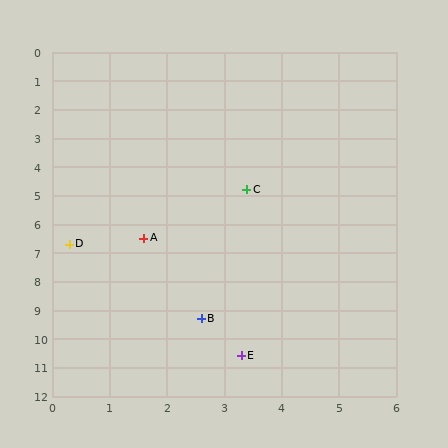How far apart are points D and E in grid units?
Points D and E are about 4.9 grid units apart.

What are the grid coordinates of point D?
Point D is at approximately (0.3, 6.7).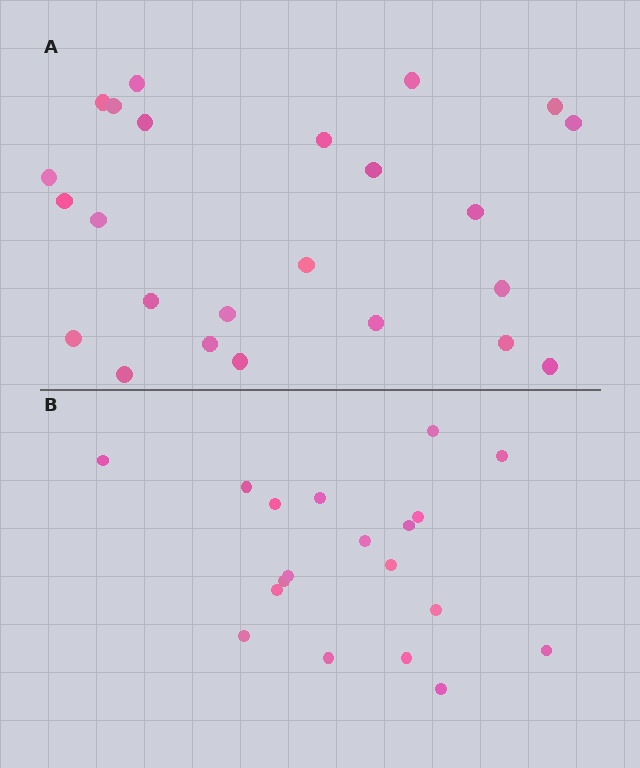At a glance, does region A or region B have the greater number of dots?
Region A (the top region) has more dots.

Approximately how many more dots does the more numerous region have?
Region A has about 5 more dots than region B.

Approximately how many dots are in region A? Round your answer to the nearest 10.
About 20 dots. (The exact count is 24, which rounds to 20.)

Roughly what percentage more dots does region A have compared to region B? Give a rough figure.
About 25% more.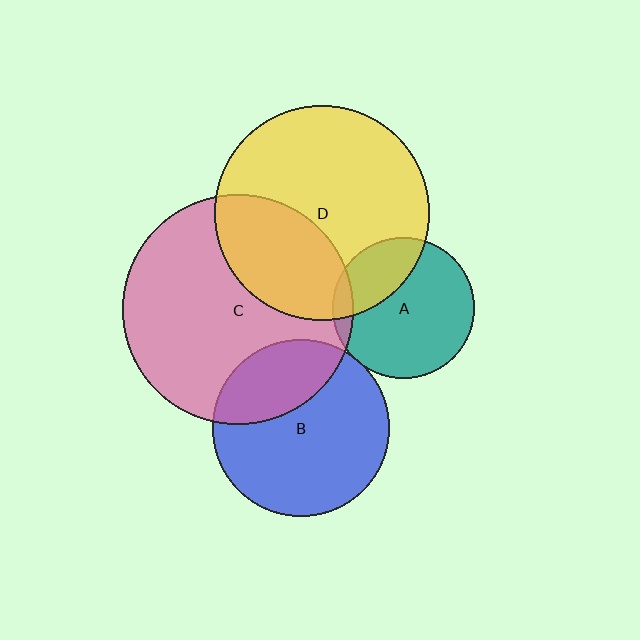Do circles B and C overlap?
Yes.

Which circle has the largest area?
Circle C (pink).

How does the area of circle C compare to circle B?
Approximately 1.7 times.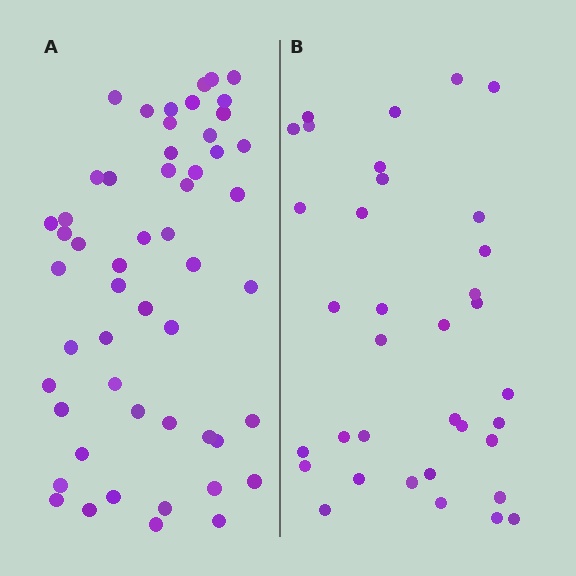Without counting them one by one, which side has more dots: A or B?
Region A (the left region) has more dots.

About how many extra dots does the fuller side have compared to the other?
Region A has approximately 20 more dots than region B.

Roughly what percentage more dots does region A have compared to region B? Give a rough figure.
About 50% more.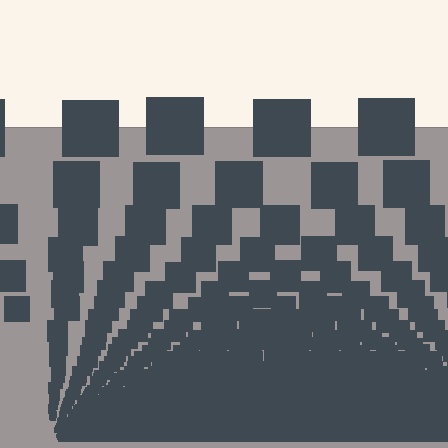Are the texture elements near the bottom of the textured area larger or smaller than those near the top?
Smaller. The gradient is inverted — elements near the bottom are smaller and denser.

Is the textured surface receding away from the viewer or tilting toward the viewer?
The surface appears to tilt toward the viewer. Texture elements get larger and sparser toward the top.